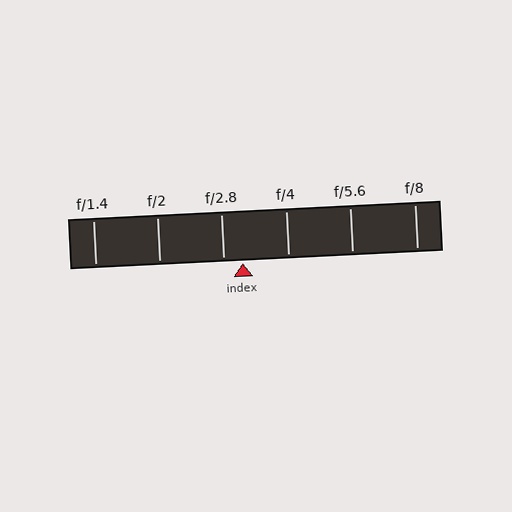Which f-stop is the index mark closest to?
The index mark is closest to f/2.8.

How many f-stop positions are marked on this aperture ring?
There are 6 f-stop positions marked.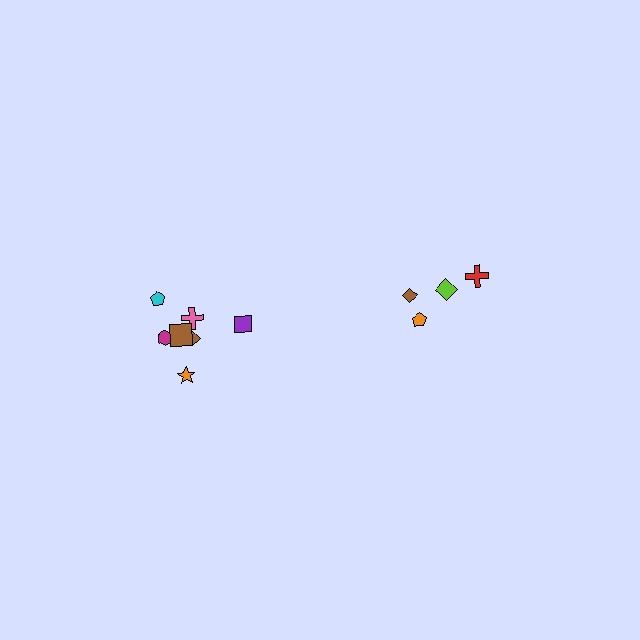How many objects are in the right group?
There are 4 objects.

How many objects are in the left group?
There are 7 objects.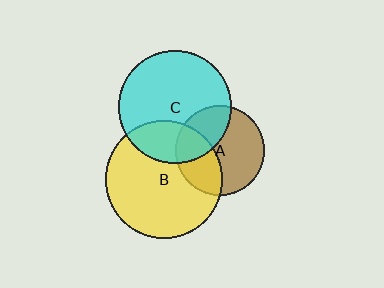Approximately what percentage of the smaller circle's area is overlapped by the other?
Approximately 35%.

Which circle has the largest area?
Circle B (yellow).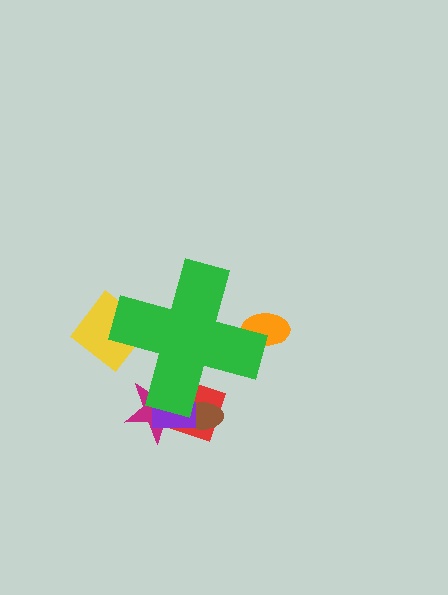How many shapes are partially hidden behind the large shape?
6 shapes are partially hidden.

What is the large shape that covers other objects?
A green cross.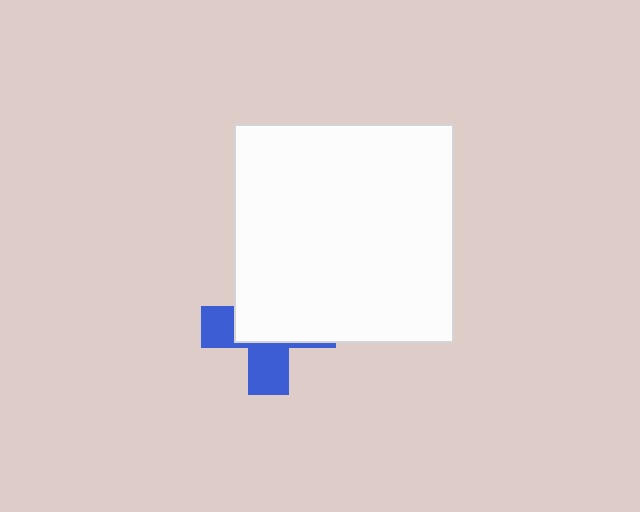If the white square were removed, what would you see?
You would see the complete blue cross.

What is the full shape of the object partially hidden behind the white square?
The partially hidden object is a blue cross.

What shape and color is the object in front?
The object in front is a white square.